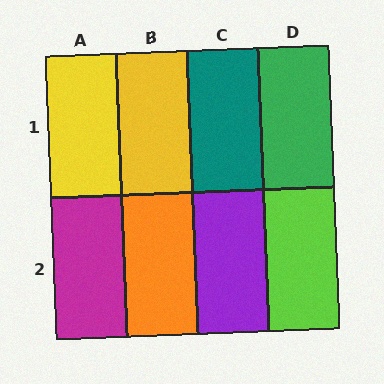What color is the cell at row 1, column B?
Yellow.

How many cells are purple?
1 cell is purple.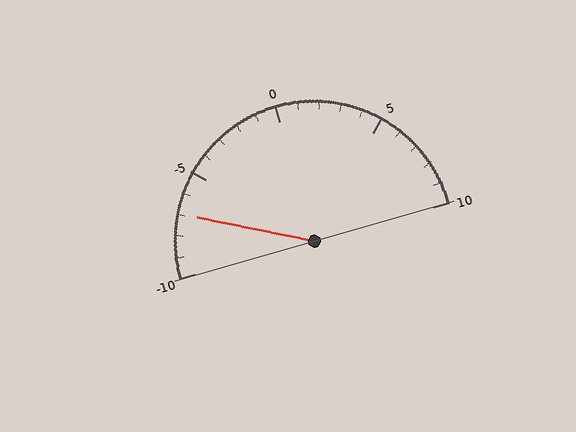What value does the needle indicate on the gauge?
The needle indicates approximately -7.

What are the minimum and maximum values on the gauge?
The gauge ranges from -10 to 10.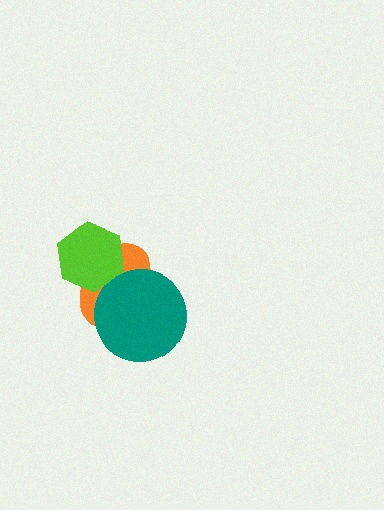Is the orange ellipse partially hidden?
Yes, it is partially covered by another shape.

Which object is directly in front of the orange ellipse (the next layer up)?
The lime hexagon is directly in front of the orange ellipse.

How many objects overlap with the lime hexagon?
1 object overlaps with the lime hexagon.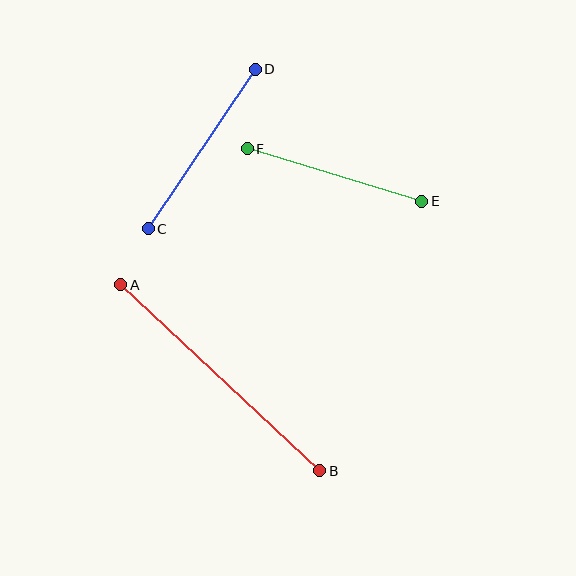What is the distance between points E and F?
The distance is approximately 182 pixels.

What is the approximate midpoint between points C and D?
The midpoint is at approximately (202, 149) pixels.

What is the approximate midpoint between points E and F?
The midpoint is at approximately (334, 175) pixels.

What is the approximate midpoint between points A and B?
The midpoint is at approximately (220, 378) pixels.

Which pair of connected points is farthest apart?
Points A and B are farthest apart.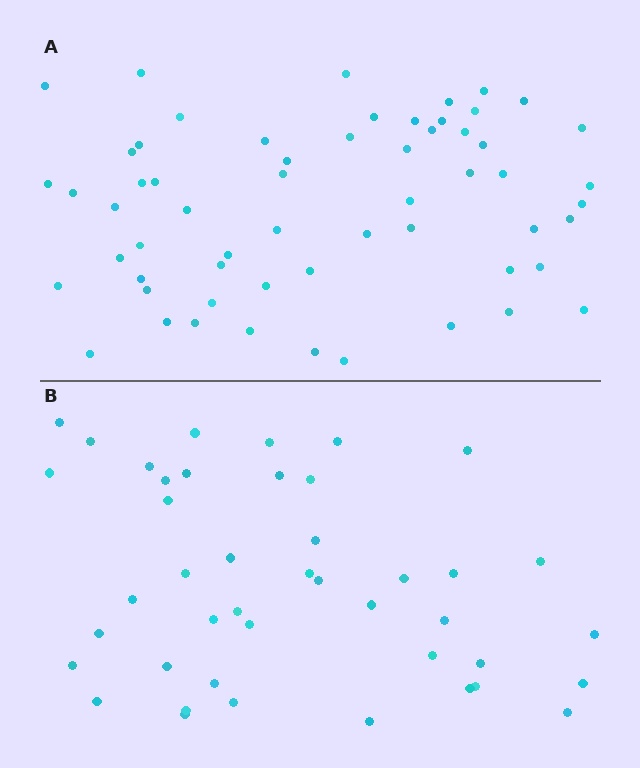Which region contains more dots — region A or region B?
Region A (the top region) has more dots.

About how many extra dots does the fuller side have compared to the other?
Region A has approximately 15 more dots than region B.